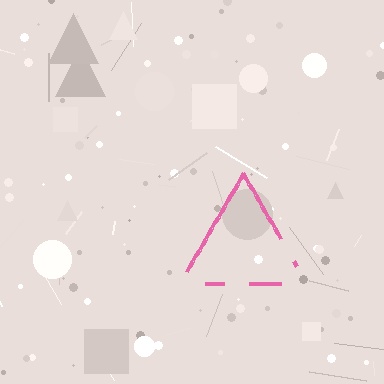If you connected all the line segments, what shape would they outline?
They would outline a triangle.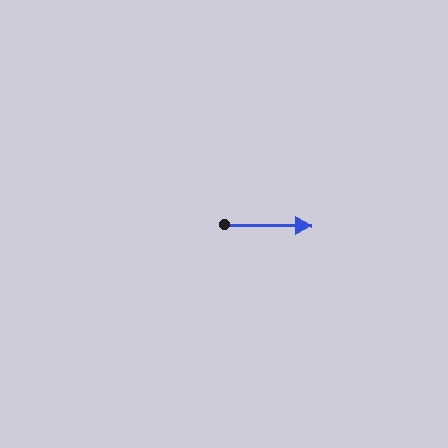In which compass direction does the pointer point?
East.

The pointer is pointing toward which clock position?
Roughly 3 o'clock.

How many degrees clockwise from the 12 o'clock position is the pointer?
Approximately 91 degrees.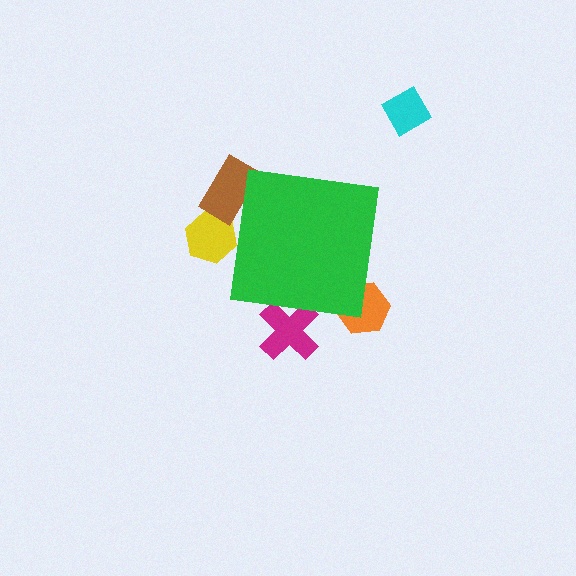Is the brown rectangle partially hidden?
Yes, the brown rectangle is partially hidden behind the green square.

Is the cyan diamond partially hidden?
No, the cyan diamond is fully visible.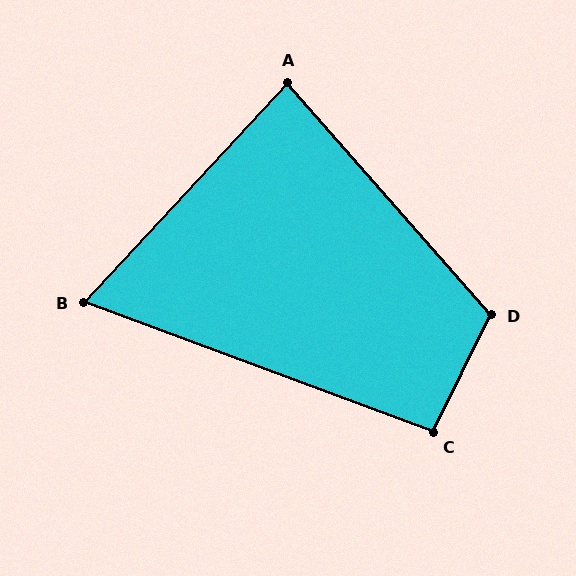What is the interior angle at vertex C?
Approximately 96 degrees (obtuse).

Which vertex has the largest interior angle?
D, at approximately 113 degrees.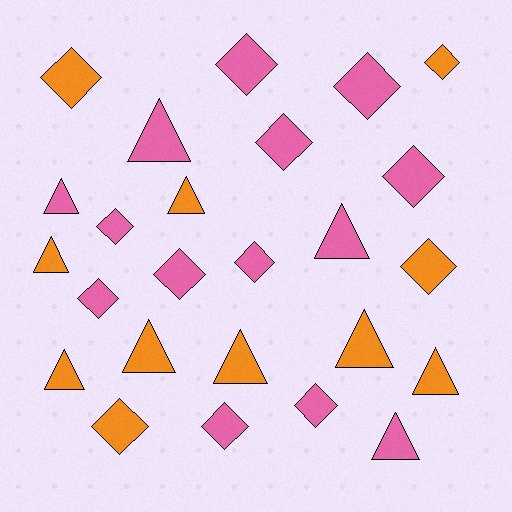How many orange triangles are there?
There are 7 orange triangles.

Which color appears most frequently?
Pink, with 14 objects.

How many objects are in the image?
There are 25 objects.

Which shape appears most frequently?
Diamond, with 14 objects.